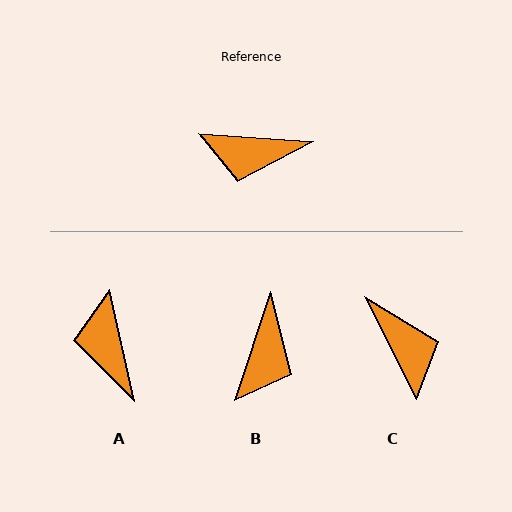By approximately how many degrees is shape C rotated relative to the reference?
Approximately 121 degrees counter-clockwise.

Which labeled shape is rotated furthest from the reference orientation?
C, about 121 degrees away.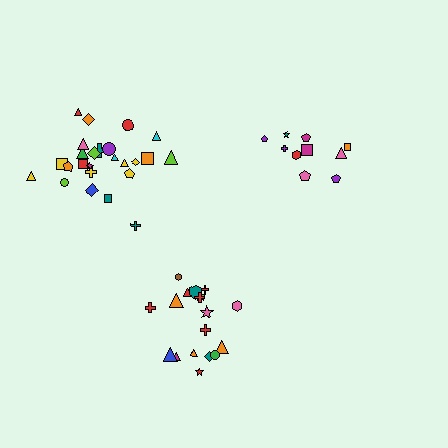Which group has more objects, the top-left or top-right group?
The top-left group.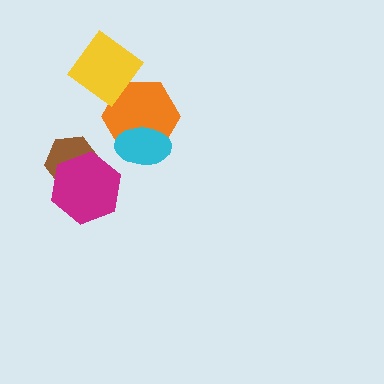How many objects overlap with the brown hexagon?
1 object overlaps with the brown hexagon.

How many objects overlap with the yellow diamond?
1 object overlaps with the yellow diamond.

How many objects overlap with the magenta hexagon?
1 object overlaps with the magenta hexagon.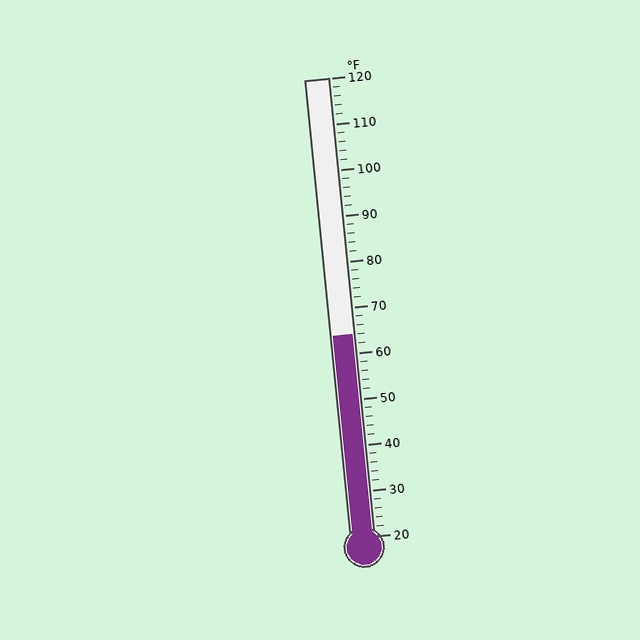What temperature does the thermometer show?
The thermometer shows approximately 64°F.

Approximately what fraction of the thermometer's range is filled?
The thermometer is filled to approximately 45% of its range.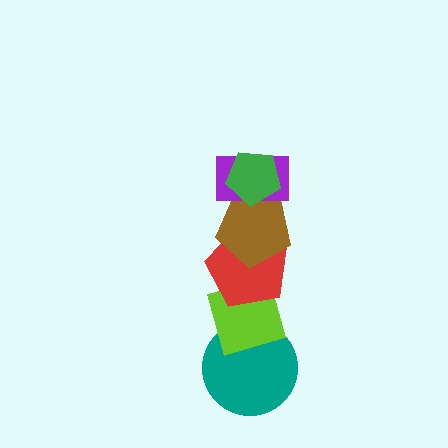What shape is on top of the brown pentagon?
The purple rectangle is on top of the brown pentagon.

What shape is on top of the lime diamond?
The red pentagon is on top of the lime diamond.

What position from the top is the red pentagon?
The red pentagon is 4th from the top.